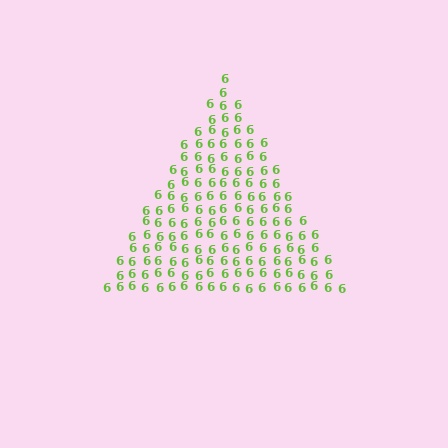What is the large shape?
The large shape is a triangle.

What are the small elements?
The small elements are digit 6's.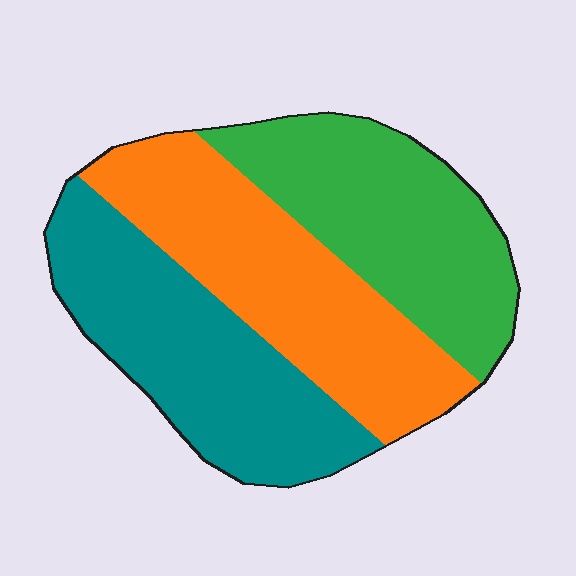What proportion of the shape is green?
Green covers about 30% of the shape.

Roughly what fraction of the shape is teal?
Teal covers around 35% of the shape.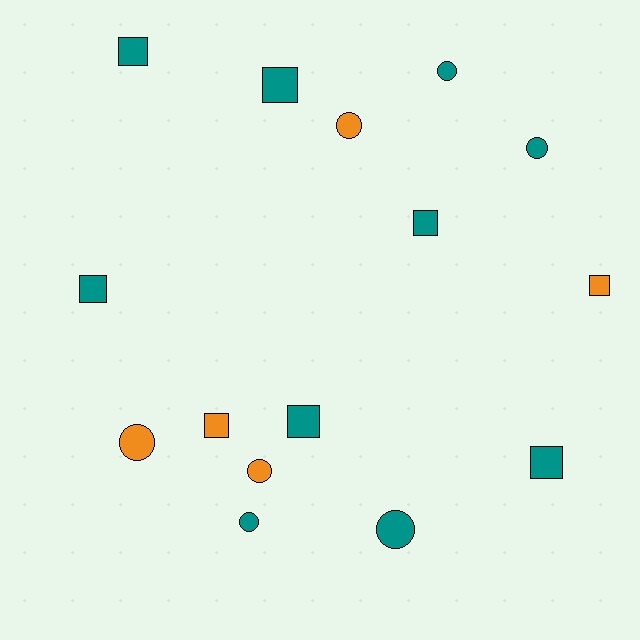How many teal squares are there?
There are 6 teal squares.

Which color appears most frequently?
Teal, with 10 objects.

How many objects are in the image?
There are 15 objects.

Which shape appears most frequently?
Square, with 8 objects.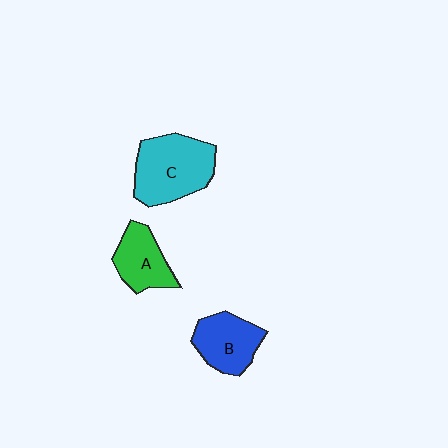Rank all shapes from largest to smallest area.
From largest to smallest: C (cyan), B (blue), A (green).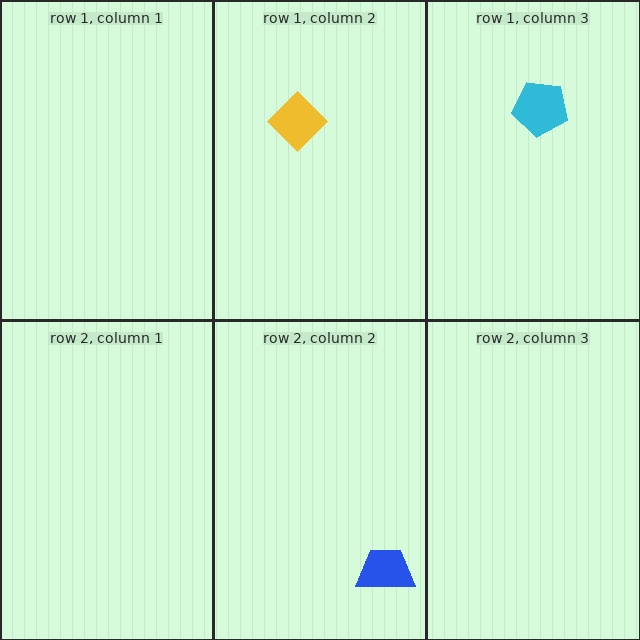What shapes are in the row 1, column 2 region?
The yellow diamond.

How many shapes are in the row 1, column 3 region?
1.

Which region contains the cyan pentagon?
The row 1, column 3 region.